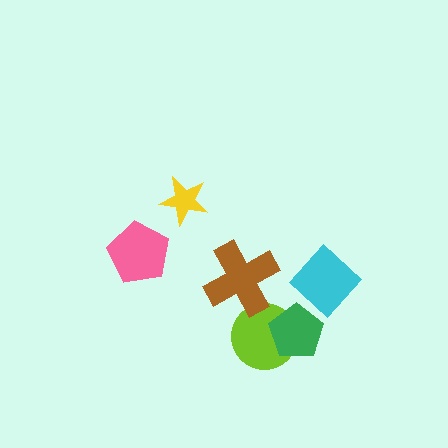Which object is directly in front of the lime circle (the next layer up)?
The green pentagon is directly in front of the lime circle.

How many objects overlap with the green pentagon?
1 object overlaps with the green pentagon.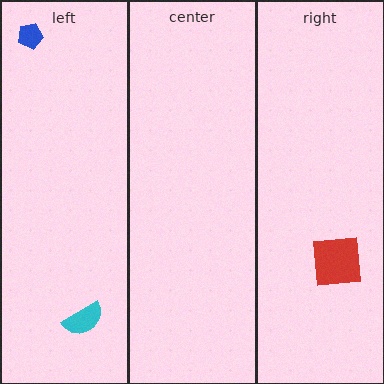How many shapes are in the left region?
2.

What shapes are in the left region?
The blue pentagon, the cyan semicircle.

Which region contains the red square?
The right region.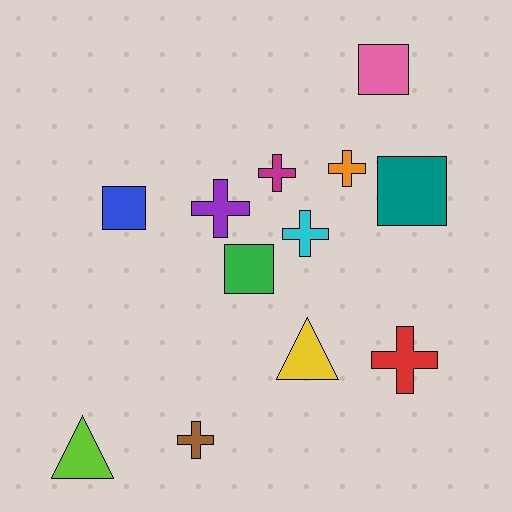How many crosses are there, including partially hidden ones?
There are 6 crosses.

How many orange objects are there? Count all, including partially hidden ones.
There is 1 orange object.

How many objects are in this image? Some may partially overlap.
There are 12 objects.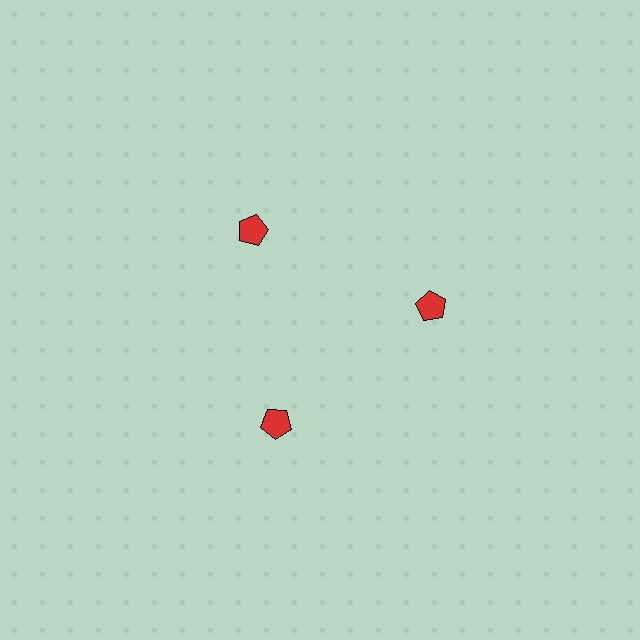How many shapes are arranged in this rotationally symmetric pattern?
There are 3 shapes, arranged in 3 groups of 1.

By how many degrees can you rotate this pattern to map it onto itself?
The pattern maps onto itself every 120 degrees of rotation.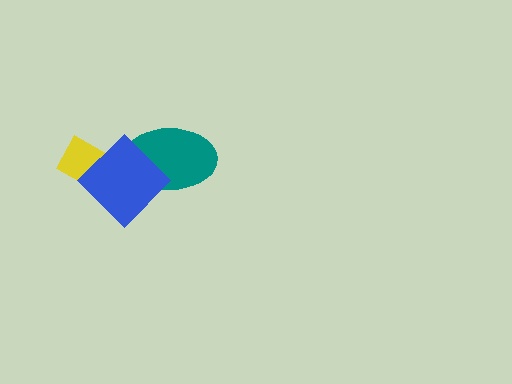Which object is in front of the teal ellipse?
The blue diamond is in front of the teal ellipse.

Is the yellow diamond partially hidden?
Yes, it is partially covered by another shape.